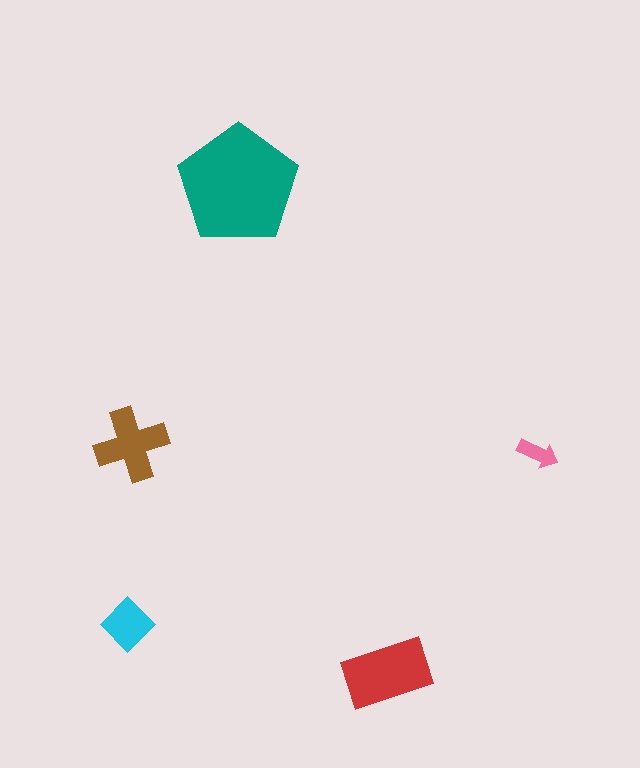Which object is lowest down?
The red rectangle is bottommost.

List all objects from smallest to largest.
The pink arrow, the cyan diamond, the brown cross, the red rectangle, the teal pentagon.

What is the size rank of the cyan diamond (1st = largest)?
4th.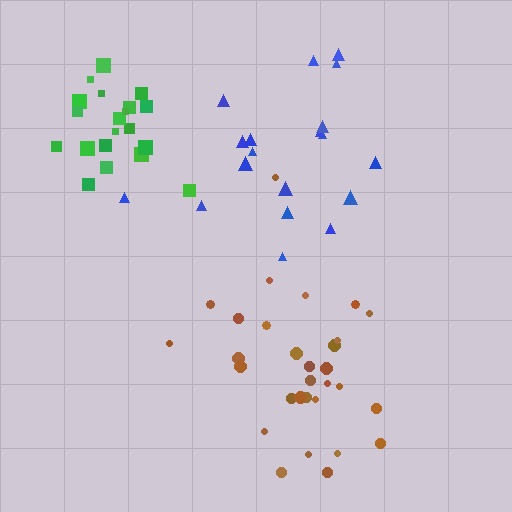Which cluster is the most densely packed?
Green.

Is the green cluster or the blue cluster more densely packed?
Green.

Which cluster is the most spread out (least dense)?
Blue.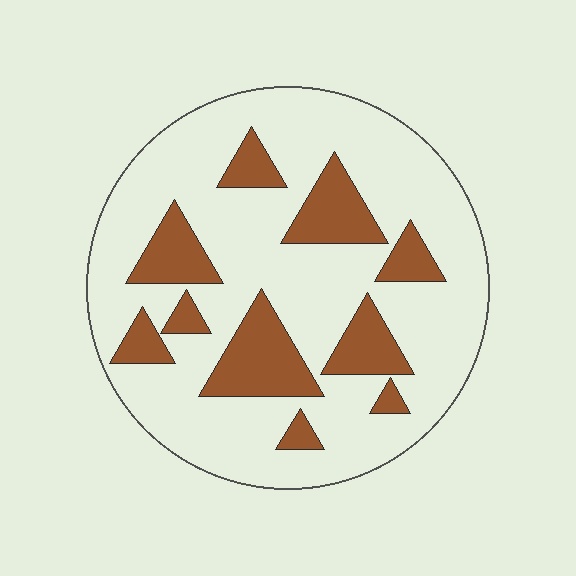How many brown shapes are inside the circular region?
10.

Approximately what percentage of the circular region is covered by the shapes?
Approximately 25%.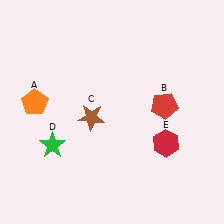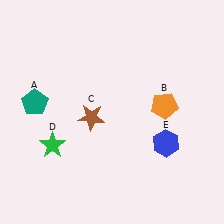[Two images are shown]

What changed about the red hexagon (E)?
In Image 1, E is red. In Image 2, it changed to blue.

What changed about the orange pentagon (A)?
In Image 1, A is orange. In Image 2, it changed to teal.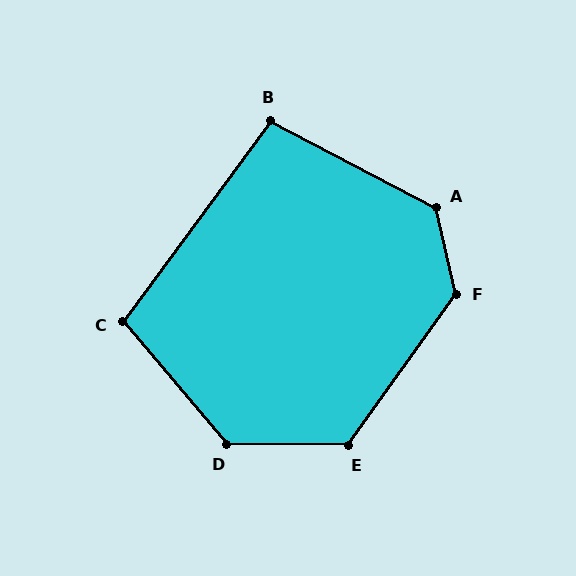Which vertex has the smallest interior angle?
B, at approximately 99 degrees.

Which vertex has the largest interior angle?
F, at approximately 131 degrees.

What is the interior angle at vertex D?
Approximately 130 degrees (obtuse).